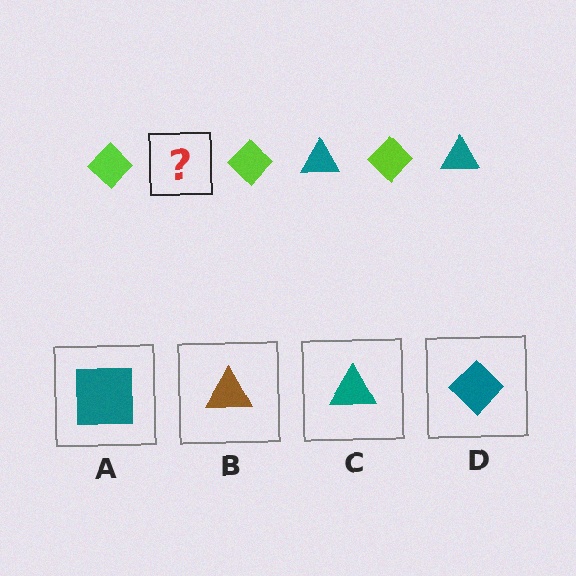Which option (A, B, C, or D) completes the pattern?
C.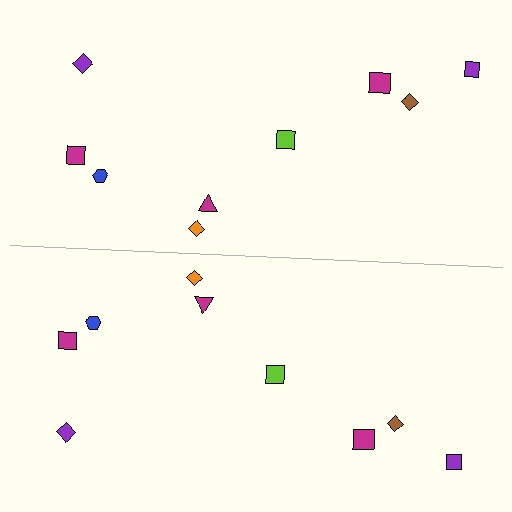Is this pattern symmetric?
Yes, this pattern has bilateral (reflection) symmetry.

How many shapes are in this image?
There are 18 shapes in this image.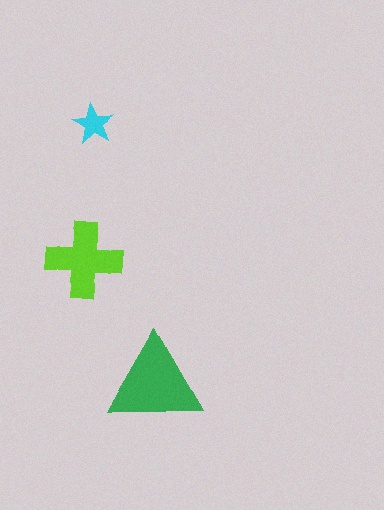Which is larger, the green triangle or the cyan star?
The green triangle.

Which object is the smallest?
The cyan star.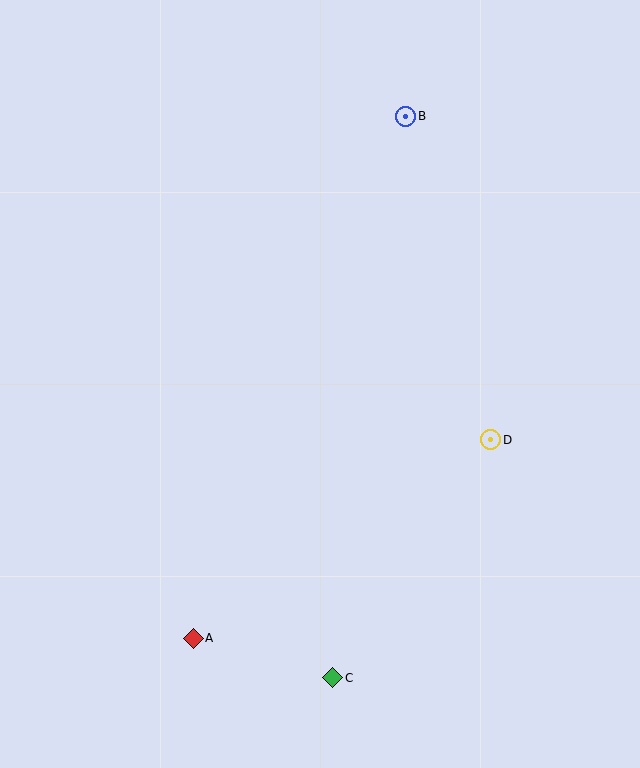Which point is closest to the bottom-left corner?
Point A is closest to the bottom-left corner.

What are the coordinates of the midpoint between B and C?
The midpoint between B and C is at (369, 397).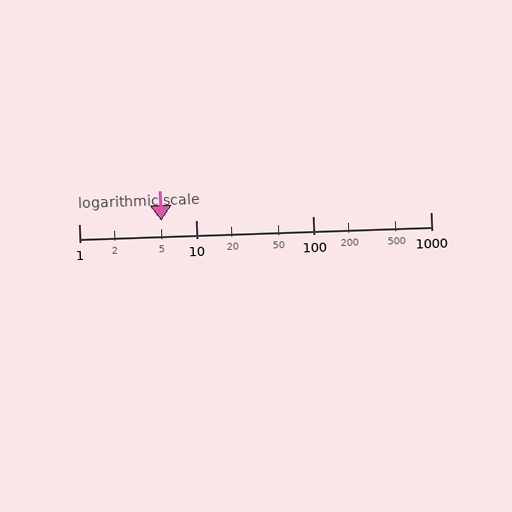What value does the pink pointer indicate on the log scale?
The pointer indicates approximately 5.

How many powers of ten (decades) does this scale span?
The scale spans 3 decades, from 1 to 1000.